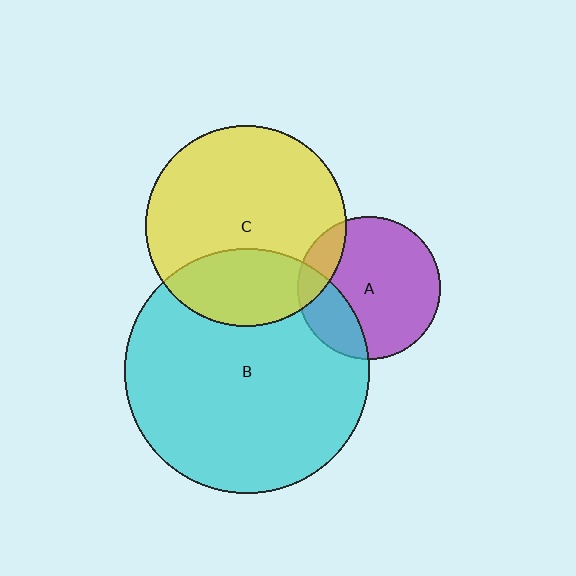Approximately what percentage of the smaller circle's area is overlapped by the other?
Approximately 15%.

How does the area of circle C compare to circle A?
Approximately 2.0 times.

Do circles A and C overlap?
Yes.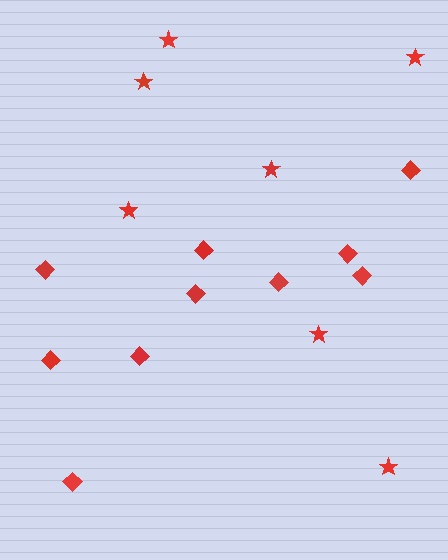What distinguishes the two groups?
There are 2 groups: one group of stars (7) and one group of diamonds (10).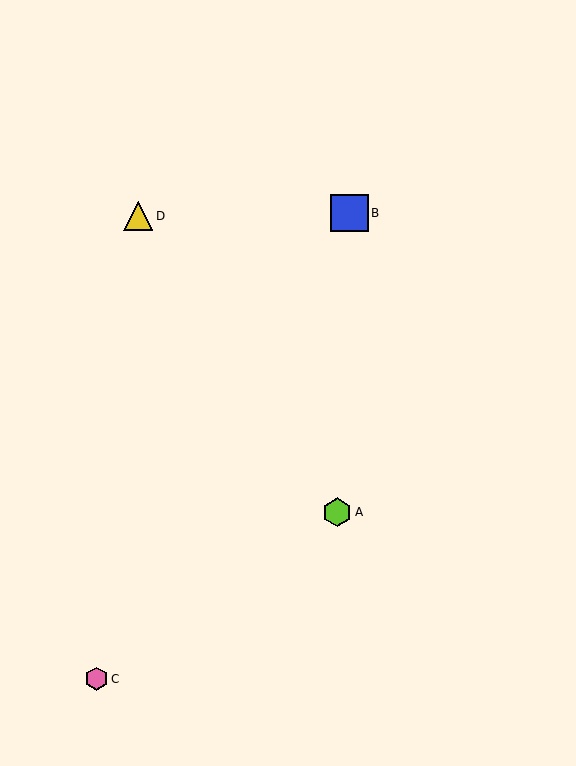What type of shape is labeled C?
Shape C is a pink hexagon.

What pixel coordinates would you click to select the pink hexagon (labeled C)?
Click at (97, 679) to select the pink hexagon C.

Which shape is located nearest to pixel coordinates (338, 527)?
The lime hexagon (labeled A) at (337, 512) is nearest to that location.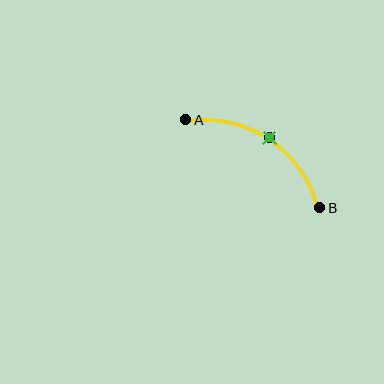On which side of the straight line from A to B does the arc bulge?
The arc bulges above the straight line connecting A and B.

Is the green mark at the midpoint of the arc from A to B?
Yes. The green mark lies on the arc at equal arc-length from both A and B — it is the arc midpoint.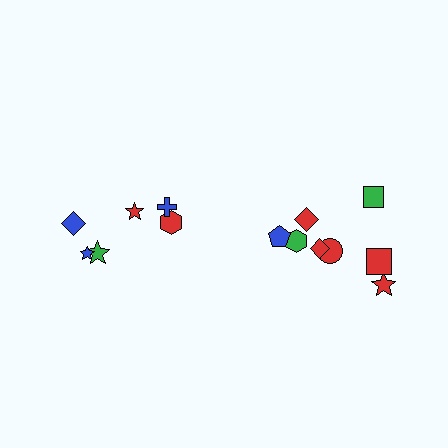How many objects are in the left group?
There are 6 objects.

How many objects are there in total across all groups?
There are 14 objects.